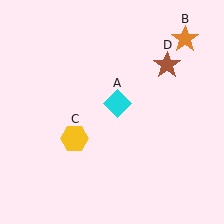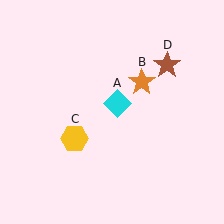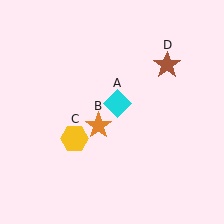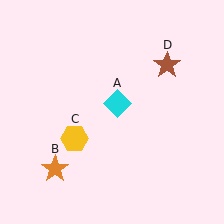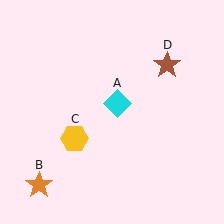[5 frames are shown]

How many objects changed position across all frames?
1 object changed position: orange star (object B).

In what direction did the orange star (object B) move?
The orange star (object B) moved down and to the left.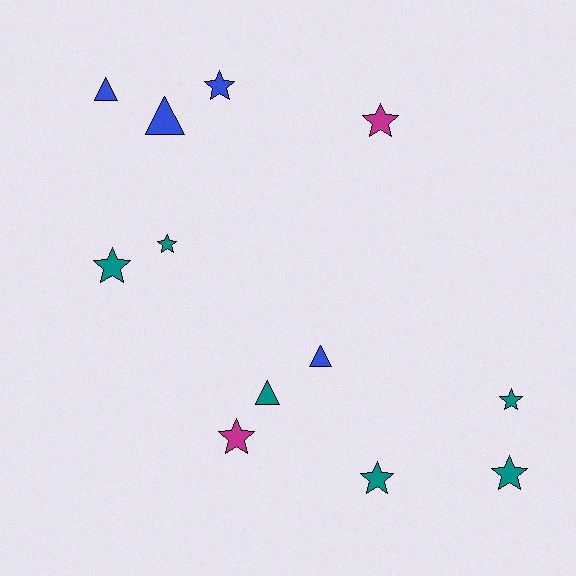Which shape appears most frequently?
Star, with 8 objects.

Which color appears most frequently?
Teal, with 6 objects.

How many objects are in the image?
There are 12 objects.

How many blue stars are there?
There is 1 blue star.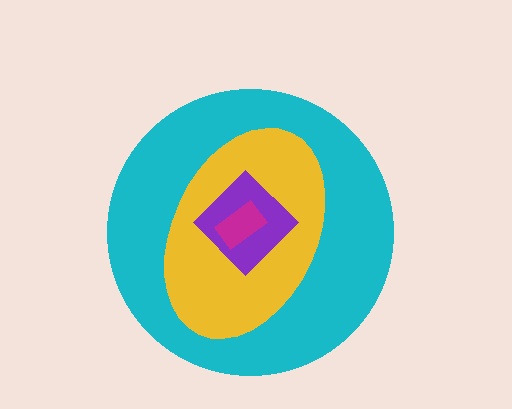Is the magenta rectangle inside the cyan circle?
Yes.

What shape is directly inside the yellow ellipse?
The purple diamond.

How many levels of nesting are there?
4.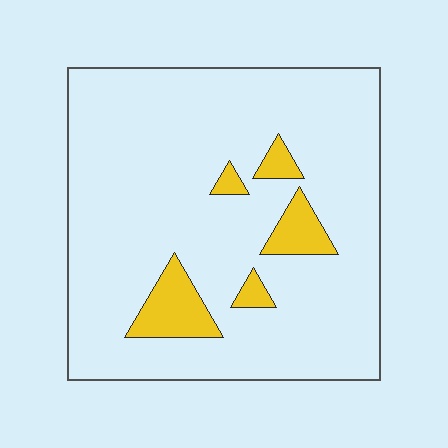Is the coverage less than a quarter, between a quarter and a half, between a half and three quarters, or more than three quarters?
Less than a quarter.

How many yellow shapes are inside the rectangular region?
5.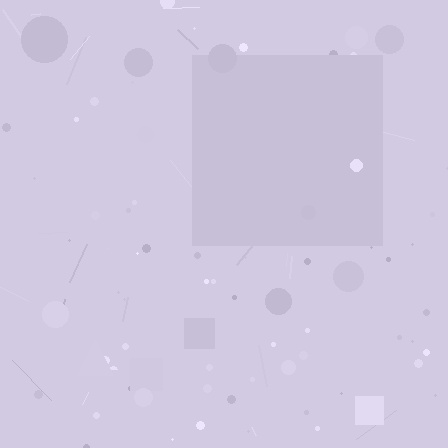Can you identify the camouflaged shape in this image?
The camouflaged shape is a square.